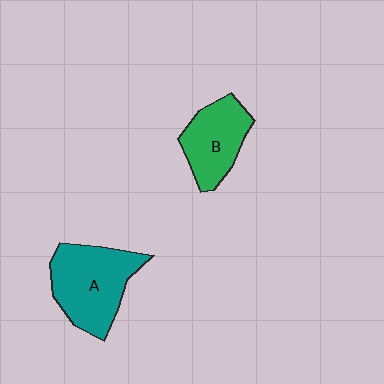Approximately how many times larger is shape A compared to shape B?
Approximately 1.4 times.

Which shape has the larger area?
Shape A (teal).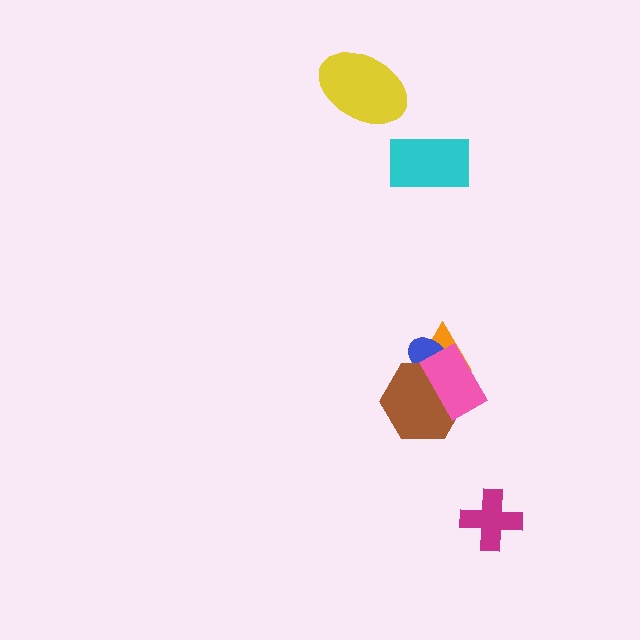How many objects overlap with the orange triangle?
3 objects overlap with the orange triangle.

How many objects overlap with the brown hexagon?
3 objects overlap with the brown hexagon.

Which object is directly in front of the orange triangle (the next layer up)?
The blue ellipse is directly in front of the orange triangle.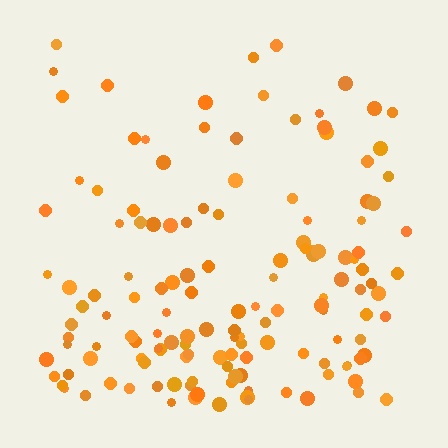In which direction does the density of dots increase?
From top to bottom, with the bottom side densest.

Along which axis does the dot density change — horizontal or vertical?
Vertical.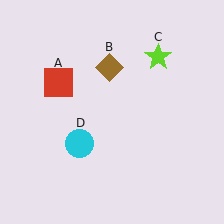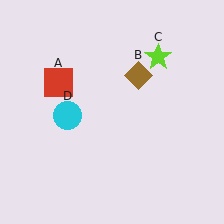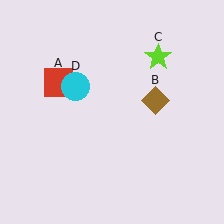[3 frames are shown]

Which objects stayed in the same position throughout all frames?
Red square (object A) and lime star (object C) remained stationary.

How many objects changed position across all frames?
2 objects changed position: brown diamond (object B), cyan circle (object D).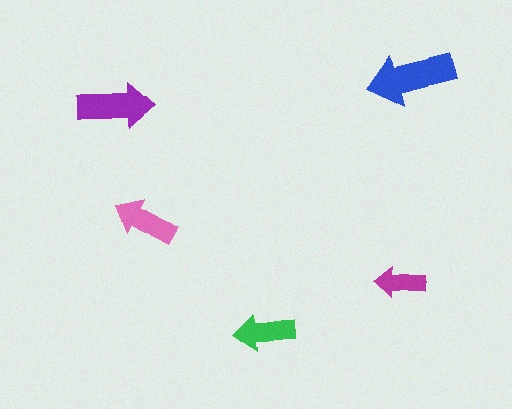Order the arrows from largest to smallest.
the blue one, the purple one, the pink one, the green one, the magenta one.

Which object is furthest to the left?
The purple arrow is leftmost.